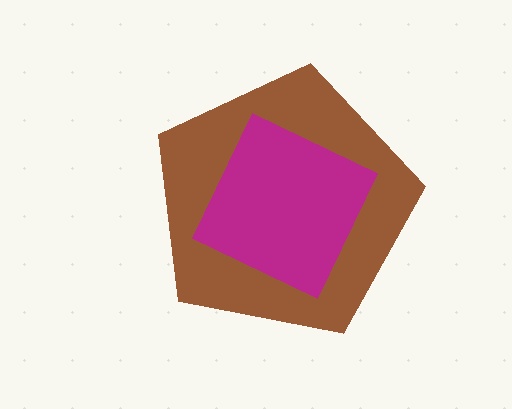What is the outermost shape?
The brown pentagon.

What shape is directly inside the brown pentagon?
The magenta square.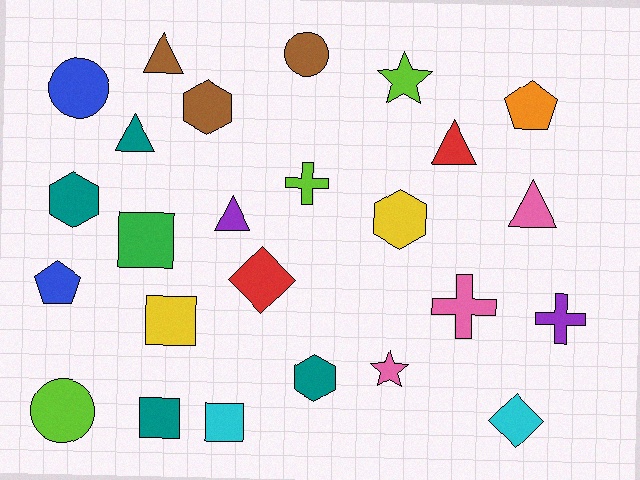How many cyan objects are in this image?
There are 2 cyan objects.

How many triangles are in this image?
There are 5 triangles.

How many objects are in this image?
There are 25 objects.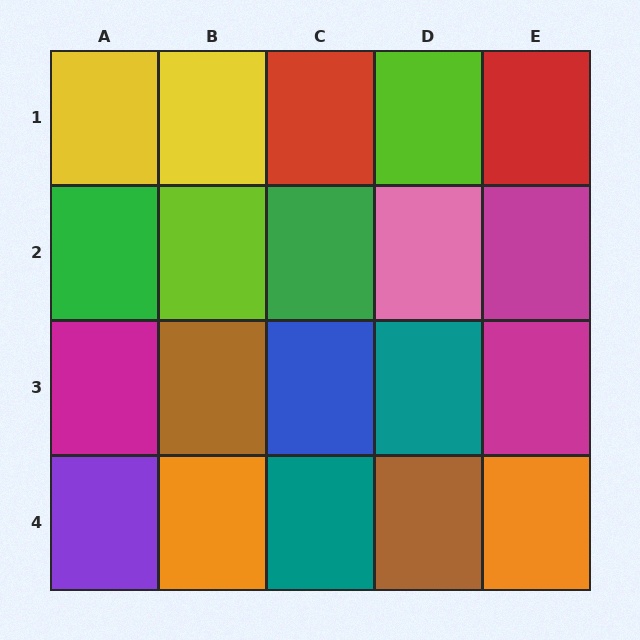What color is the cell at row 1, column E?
Red.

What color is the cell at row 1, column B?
Yellow.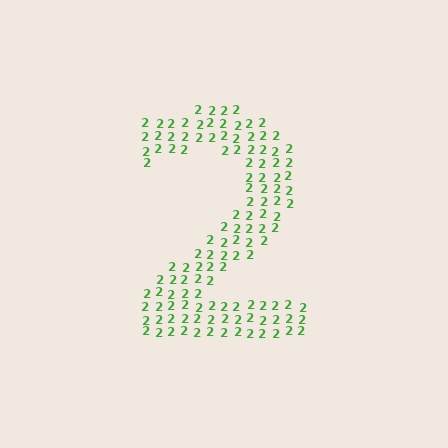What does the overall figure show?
The overall figure shows the digit 2.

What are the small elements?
The small elements are digit 2's.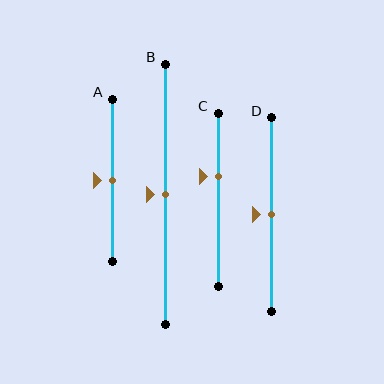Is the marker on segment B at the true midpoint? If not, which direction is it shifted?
Yes, the marker on segment B is at the true midpoint.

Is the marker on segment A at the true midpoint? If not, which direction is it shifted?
Yes, the marker on segment A is at the true midpoint.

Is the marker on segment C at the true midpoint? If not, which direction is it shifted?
No, the marker on segment C is shifted upward by about 14% of the segment length.